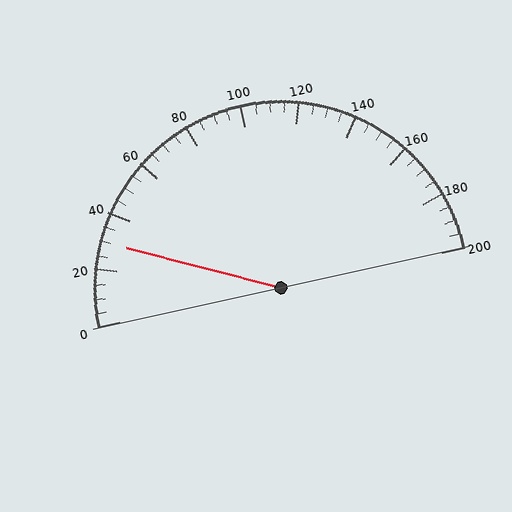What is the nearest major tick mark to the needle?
The nearest major tick mark is 40.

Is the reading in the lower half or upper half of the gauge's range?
The reading is in the lower half of the range (0 to 200).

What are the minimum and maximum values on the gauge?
The gauge ranges from 0 to 200.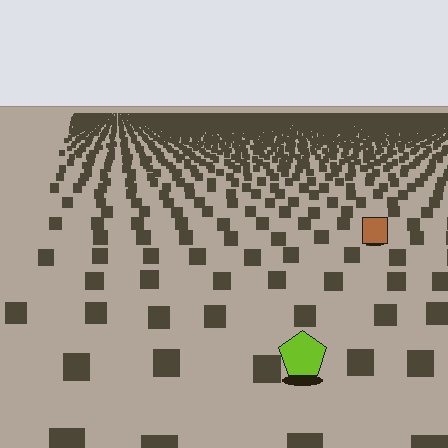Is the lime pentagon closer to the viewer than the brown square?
Yes. The lime pentagon is closer — you can tell from the texture gradient: the ground texture is coarser near it.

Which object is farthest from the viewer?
The brown square is farthest from the viewer. It appears smaller and the ground texture around it is denser.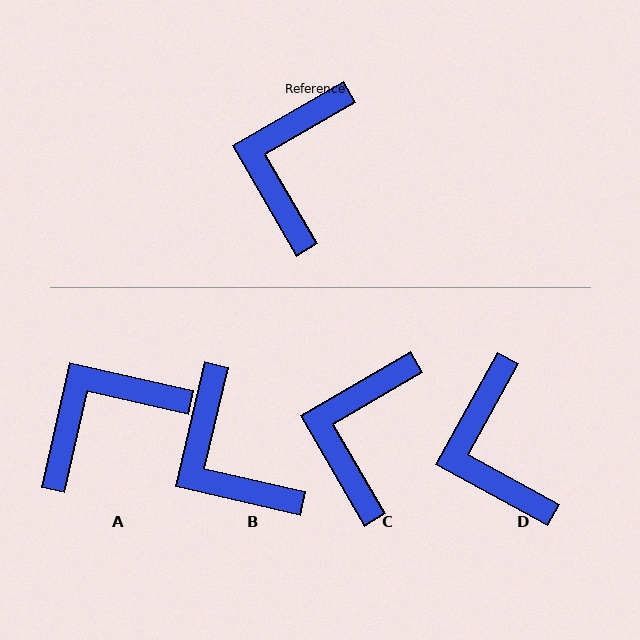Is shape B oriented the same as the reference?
No, it is off by about 47 degrees.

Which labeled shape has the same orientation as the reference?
C.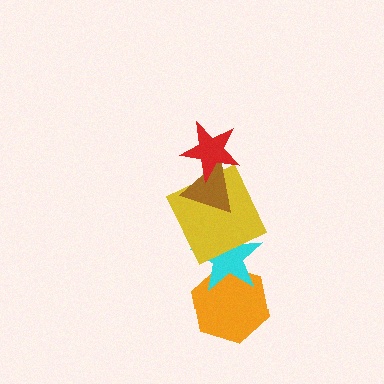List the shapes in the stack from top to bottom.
From top to bottom: the red star, the brown triangle, the yellow square, the cyan star, the orange hexagon.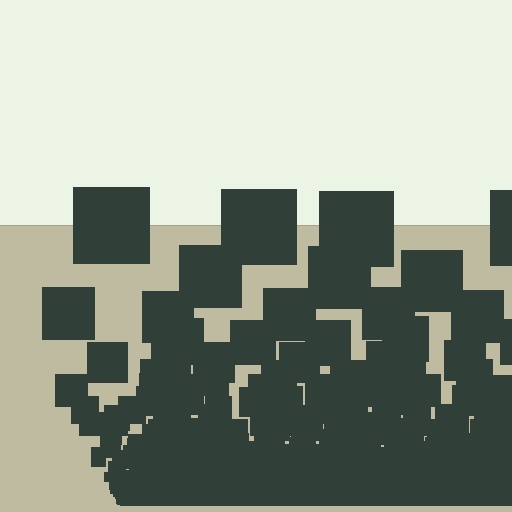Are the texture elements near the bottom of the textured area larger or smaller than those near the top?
Smaller. The gradient is inverted — elements near the bottom are smaller and denser.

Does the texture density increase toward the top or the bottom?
Density increases toward the bottom.